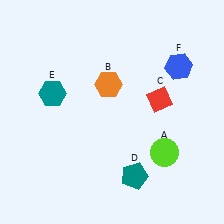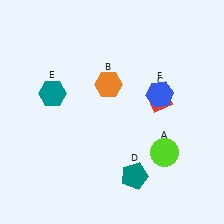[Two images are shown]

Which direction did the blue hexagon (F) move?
The blue hexagon (F) moved down.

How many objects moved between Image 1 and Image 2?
1 object moved between the two images.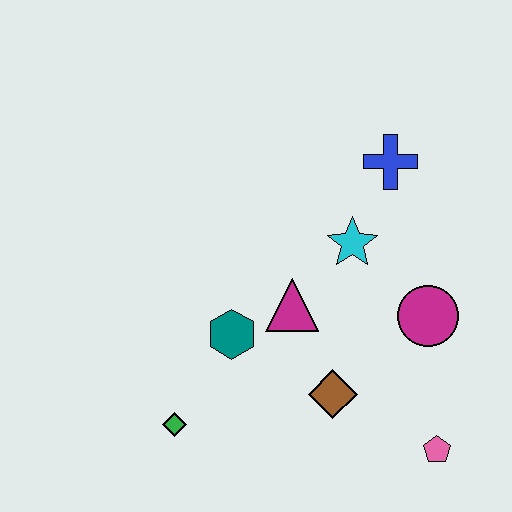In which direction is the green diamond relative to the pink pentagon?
The green diamond is to the left of the pink pentagon.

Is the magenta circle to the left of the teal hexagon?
No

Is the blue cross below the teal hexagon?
No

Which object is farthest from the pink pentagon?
The blue cross is farthest from the pink pentagon.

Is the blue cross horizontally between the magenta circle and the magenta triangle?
Yes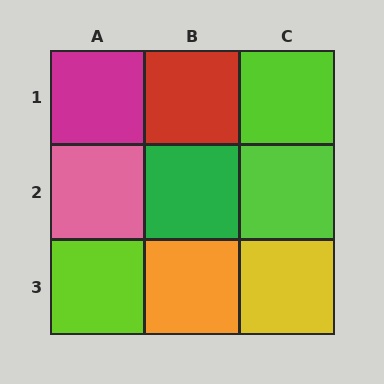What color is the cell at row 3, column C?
Yellow.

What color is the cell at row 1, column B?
Red.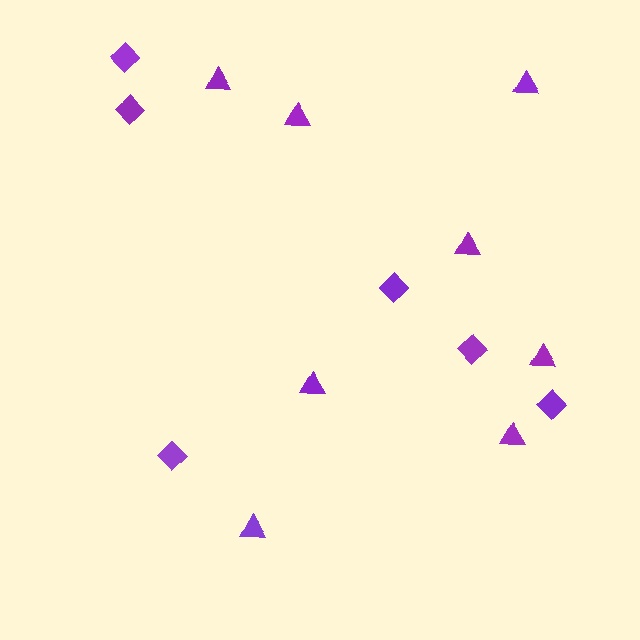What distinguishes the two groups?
There are 2 groups: one group of triangles (8) and one group of diamonds (6).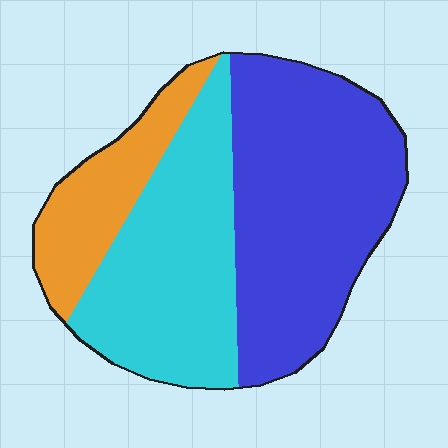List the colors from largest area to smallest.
From largest to smallest: blue, cyan, orange.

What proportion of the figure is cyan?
Cyan takes up about three eighths (3/8) of the figure.